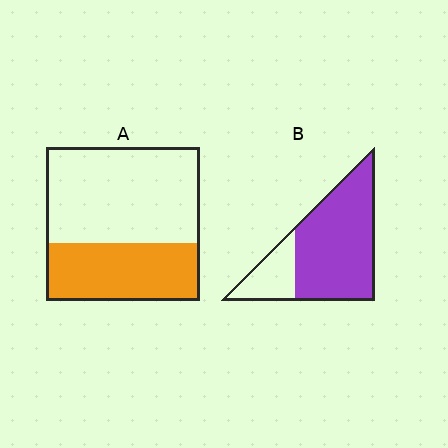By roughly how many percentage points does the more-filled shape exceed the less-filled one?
By roughly 40 percentage points (B over A).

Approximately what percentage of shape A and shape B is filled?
A is approximately 40% and B is approximately 75%.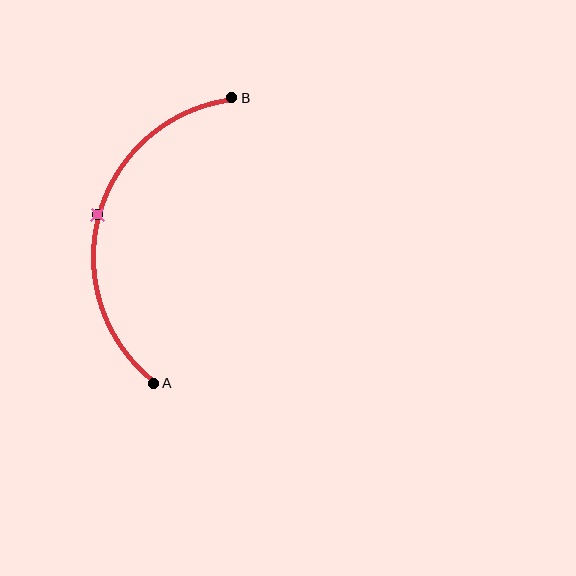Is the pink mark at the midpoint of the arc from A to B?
Yes. The pink mark lies on the arc at equal arc-length from both A and B — it is the arc midpoint.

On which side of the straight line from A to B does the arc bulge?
The arc bulges to the left of the straight line connecting A and B.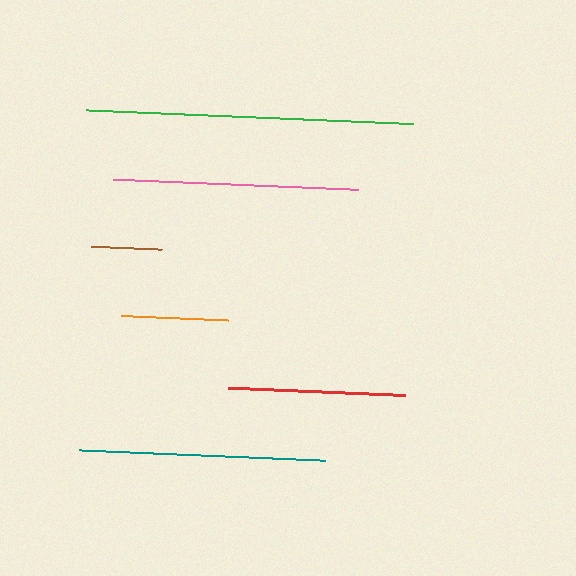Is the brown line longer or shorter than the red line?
The red line is longer than the brown line.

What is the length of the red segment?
The red segment is approximately 177 pixels long.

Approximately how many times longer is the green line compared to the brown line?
The green line is approximately 4.6 times the length of the brown line.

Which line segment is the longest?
The green line is the longest at approximately 328 pixels.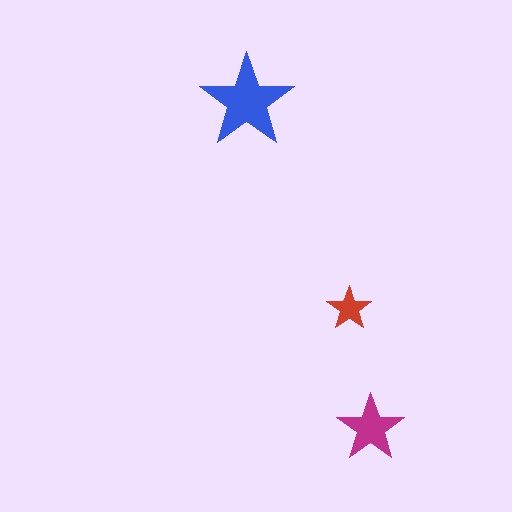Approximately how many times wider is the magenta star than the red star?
About 1.5 times wider.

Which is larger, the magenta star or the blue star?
The blue one.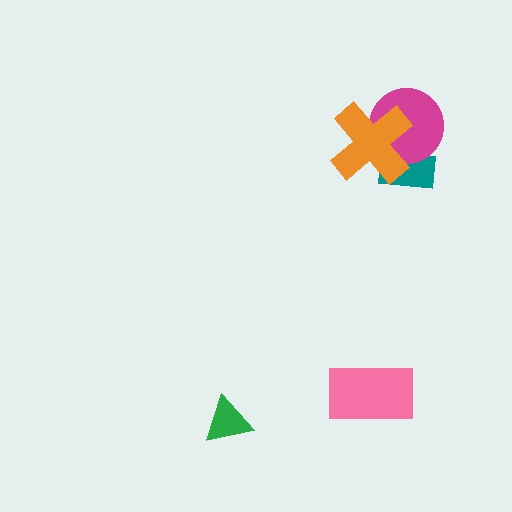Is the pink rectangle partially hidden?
No, no other shape covers it.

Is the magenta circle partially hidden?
Yes, it is partially covered by another shape.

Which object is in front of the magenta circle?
The orange cross is in front of the magenta circle.